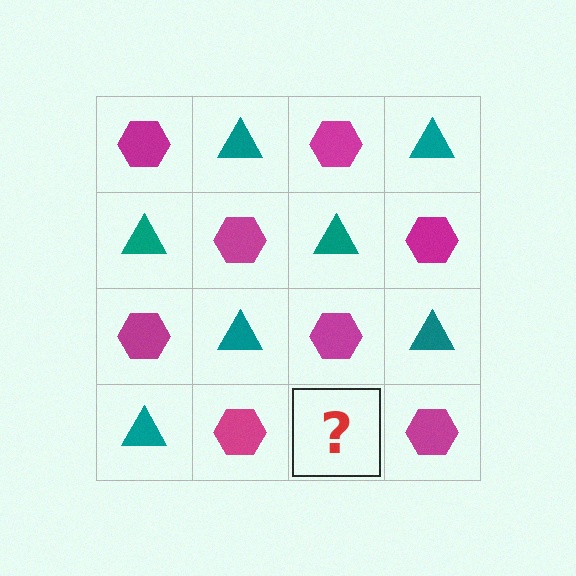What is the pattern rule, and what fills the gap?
The rule is that it alternates magenta hexagon and teal triangle in a checkerboard pattern. The gap should be filled with a teal triangle.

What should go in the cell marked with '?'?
The missing cell should contain a teal triangle.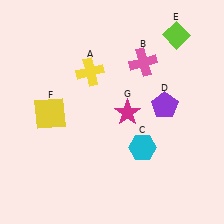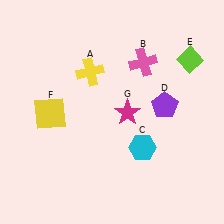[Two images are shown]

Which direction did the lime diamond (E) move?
The lime diamond (E) moved down.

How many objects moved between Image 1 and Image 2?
1 object moved between the two images.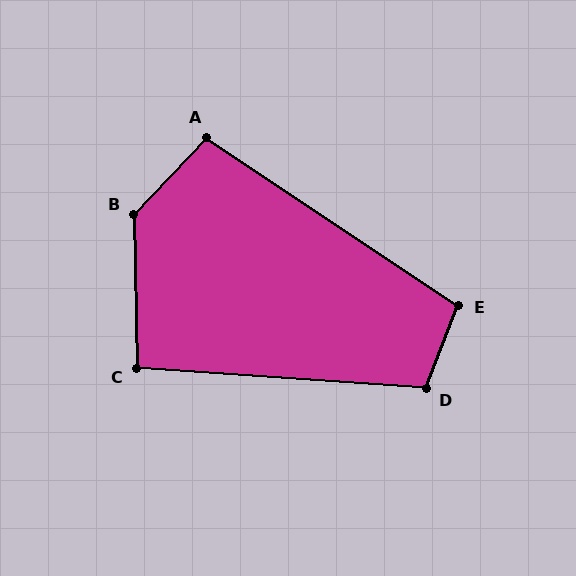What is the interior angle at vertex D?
Approximately 107 degrees (obtuse).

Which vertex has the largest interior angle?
B, at approximately 135 degrees.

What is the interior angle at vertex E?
Approximately 103 degrees (obtuse).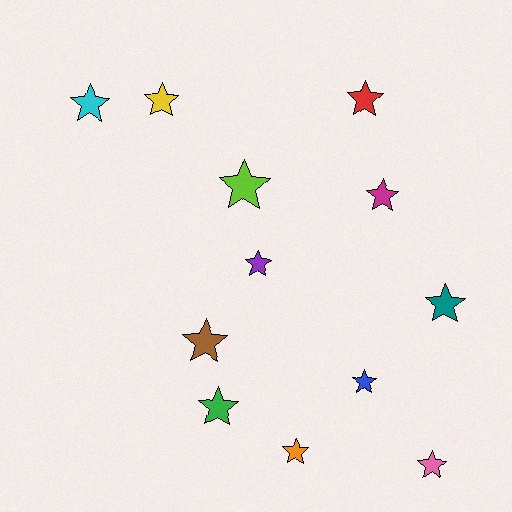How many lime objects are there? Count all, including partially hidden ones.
There is 1 lime object.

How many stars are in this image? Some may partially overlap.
There are 12 stars.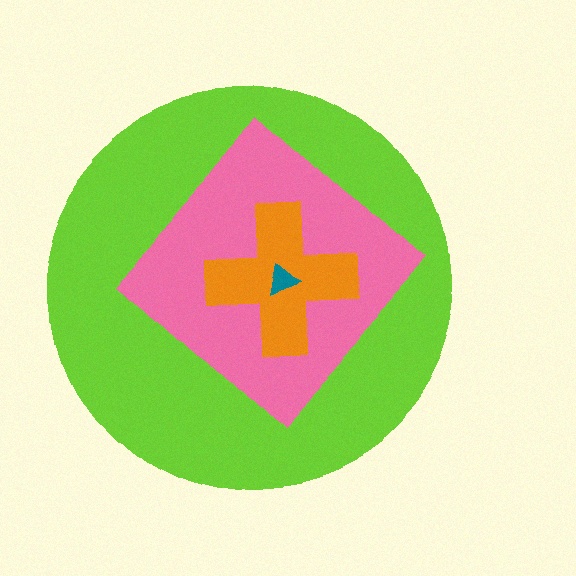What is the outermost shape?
The lime circle.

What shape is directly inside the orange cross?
The teal triangle.